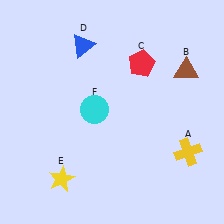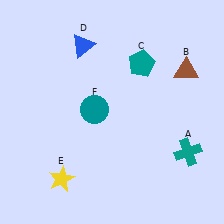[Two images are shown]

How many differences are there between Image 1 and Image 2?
There are 3 differences between the two images.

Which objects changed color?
A changed from yellow to teal. C changed from red to teal. F changed from cyan to teal.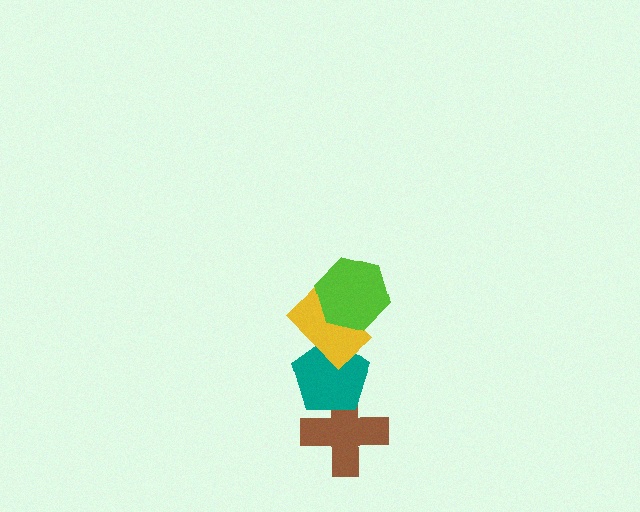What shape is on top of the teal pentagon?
The yellow rectangle is on top of the teal pentagon.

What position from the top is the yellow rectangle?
The yellow rectangle is 2nd from the top.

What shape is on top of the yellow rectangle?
The lime hexagon is on top of the yellow rectangle.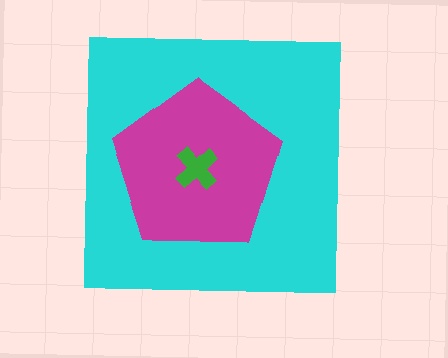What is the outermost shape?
The cyan square.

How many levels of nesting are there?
3.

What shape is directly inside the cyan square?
The magenta pentagon.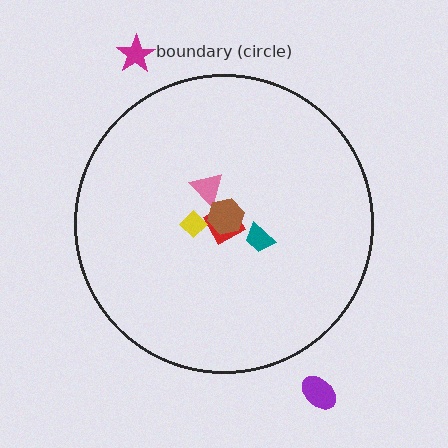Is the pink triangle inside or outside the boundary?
Inside.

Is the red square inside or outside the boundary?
Inside.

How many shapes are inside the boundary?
5 inside, 2 outside.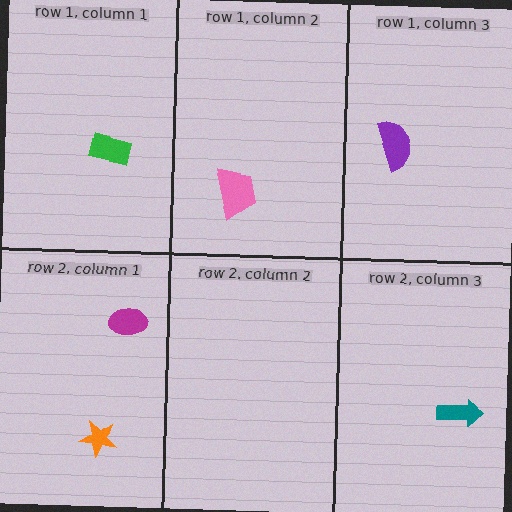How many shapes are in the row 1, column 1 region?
1.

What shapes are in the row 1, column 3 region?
The purple semicircle.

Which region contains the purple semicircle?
The row 1, column 3 region.